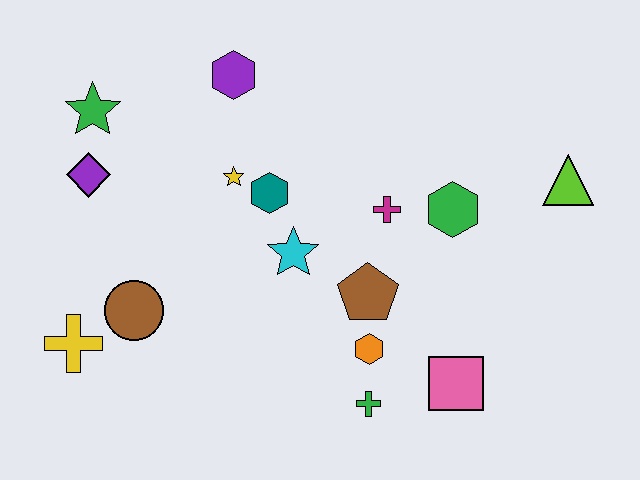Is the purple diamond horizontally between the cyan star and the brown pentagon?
No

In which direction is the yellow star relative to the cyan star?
The yellow star is above the cyan star.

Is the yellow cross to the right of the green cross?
No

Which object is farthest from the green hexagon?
The yellow cross is farthest from the green hexagon.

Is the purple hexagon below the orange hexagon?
No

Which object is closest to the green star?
The purple diamond is closest to the green star.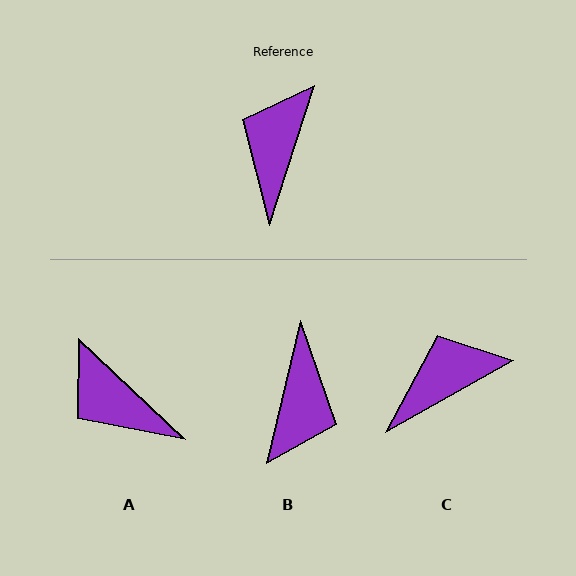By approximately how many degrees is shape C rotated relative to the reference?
Approximately 43 degrees clockwise.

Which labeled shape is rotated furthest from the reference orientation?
B, about 176 degrees away.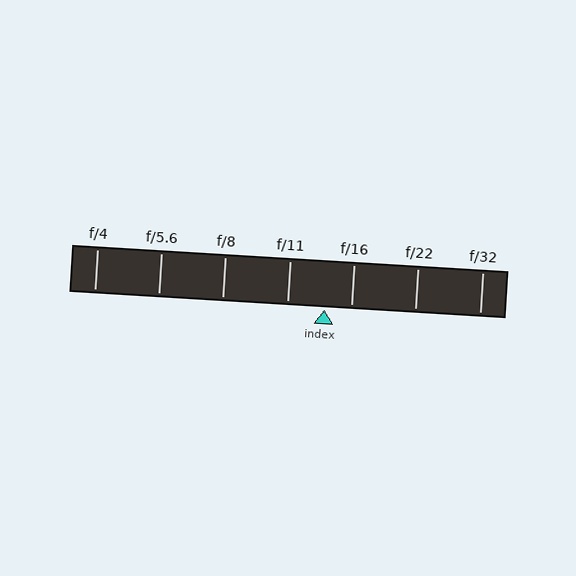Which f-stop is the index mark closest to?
The index mark is closest to f/16.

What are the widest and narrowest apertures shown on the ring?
The widest aperture shown is f/4 and the narrowest is f/32.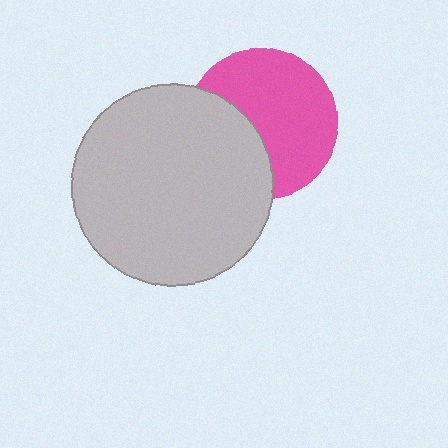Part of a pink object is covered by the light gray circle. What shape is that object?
It is a circle.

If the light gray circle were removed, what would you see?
You would see the complete pink circle.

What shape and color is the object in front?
The object in front is a light gray circle.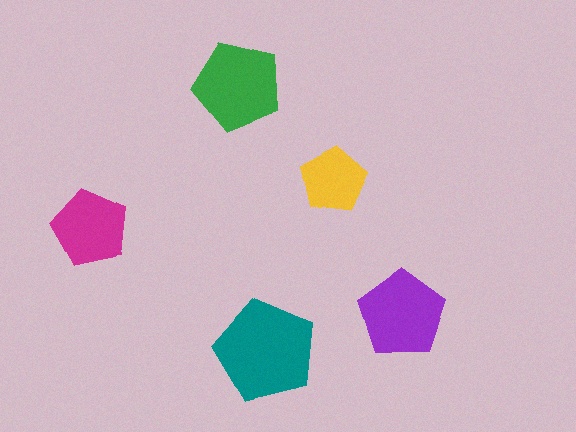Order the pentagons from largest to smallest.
the teal one, the green one, the purple one, the magenta one, the yellow one.